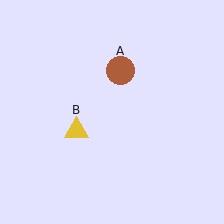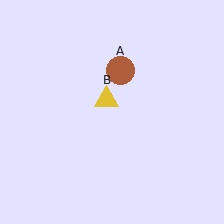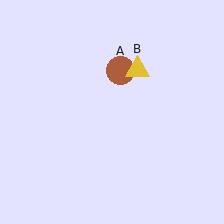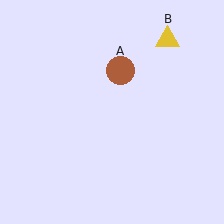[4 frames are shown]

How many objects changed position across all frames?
1 object changed position: yellow triangle (object B).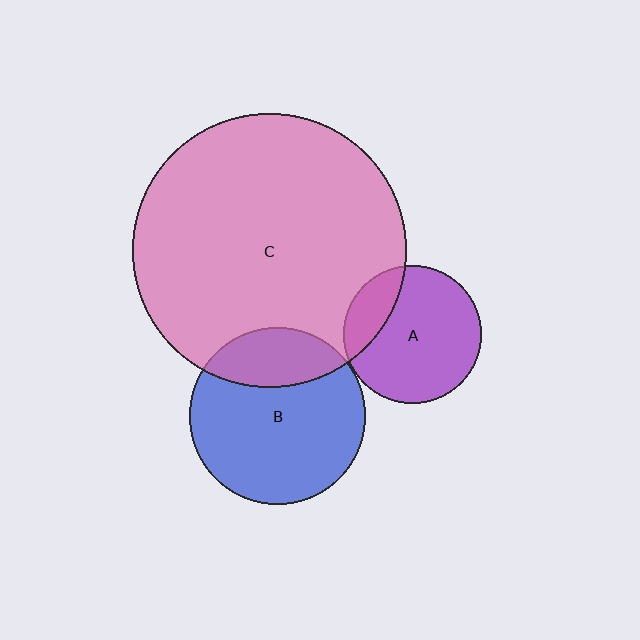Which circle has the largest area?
Circle C (pink).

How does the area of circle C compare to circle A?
Approximately 4.0 times.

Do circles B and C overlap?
Yes.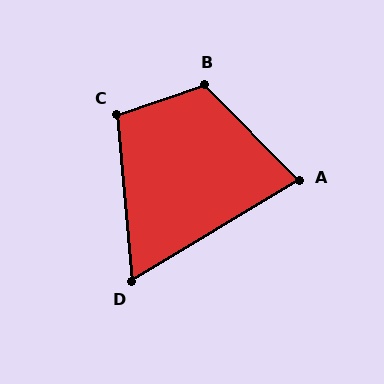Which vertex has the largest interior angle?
B, at approximately 116 degrees.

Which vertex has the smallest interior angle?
D, at approximately 64 degrees.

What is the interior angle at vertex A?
Approximately 76 degrees (acute).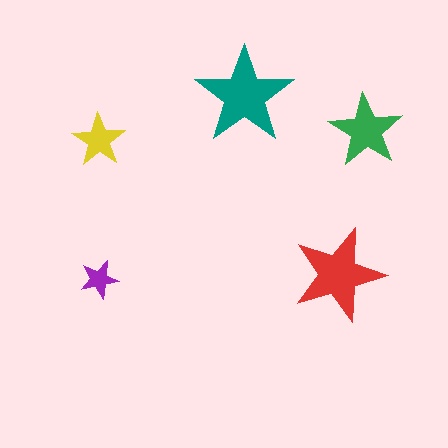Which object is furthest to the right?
The green star is rightmost.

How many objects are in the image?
There are 5 objects in the image.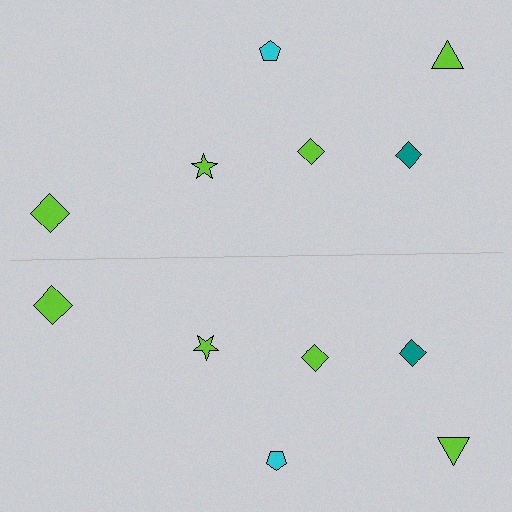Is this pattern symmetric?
Yes, this pattern has bilateral (reflection) symmetry.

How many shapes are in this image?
There are 12 shapes in this image.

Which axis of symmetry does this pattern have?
The pattern has a horizontal axis of symmetry running through the center of the image.